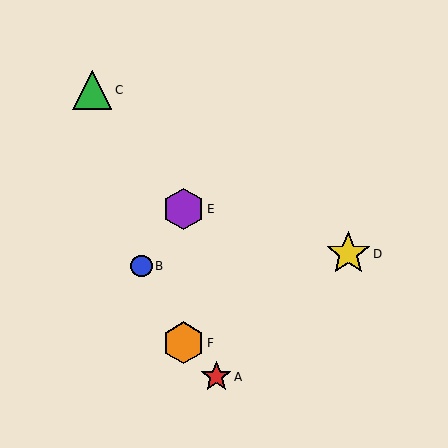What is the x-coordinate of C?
Object C is at x≈92.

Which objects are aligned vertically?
Objects E, F are aligned vertically.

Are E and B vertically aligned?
No, E is at x≈183 and B is at x≈142.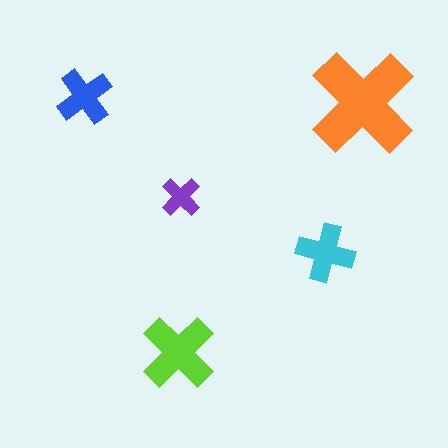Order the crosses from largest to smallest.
the orange one, the lime one, the cyan one, the blue one, the purple one.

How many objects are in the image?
There are 5 objects in the image.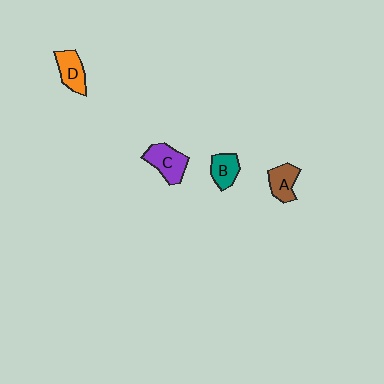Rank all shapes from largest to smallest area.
From largest to smallest: C (purple), D (orange), A (brown), B (teal).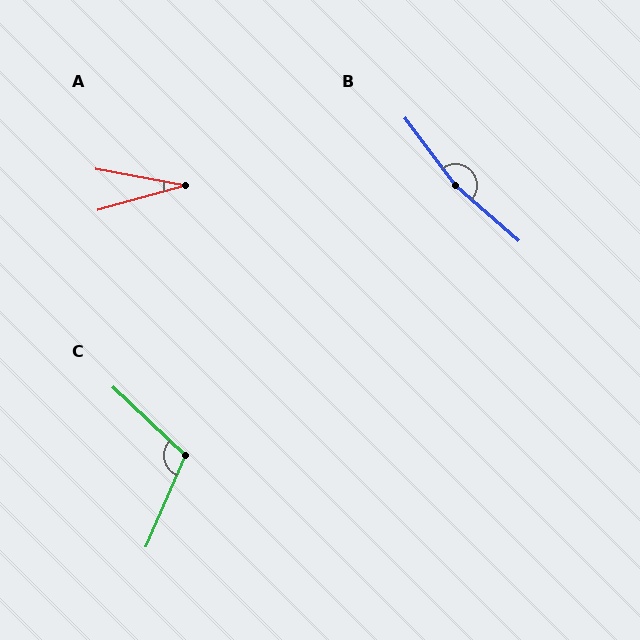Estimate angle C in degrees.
Approximately 110 degrees.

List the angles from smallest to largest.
A (27°), C (110°), B (168°).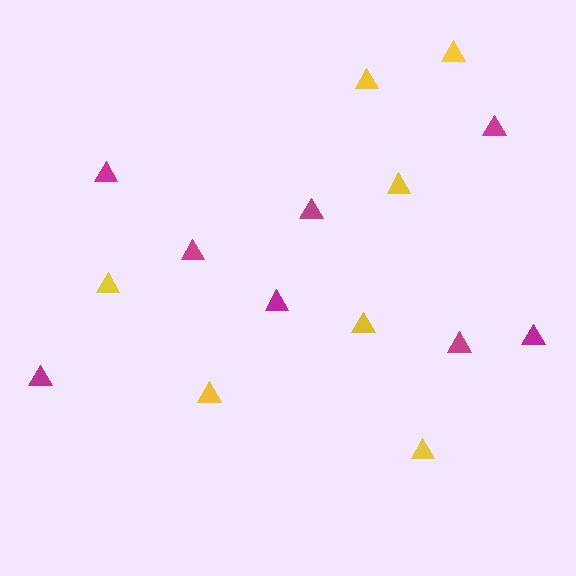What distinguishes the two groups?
There are 2 groups: one group of yellow triangles (7) and one group of magenta triangles (8).